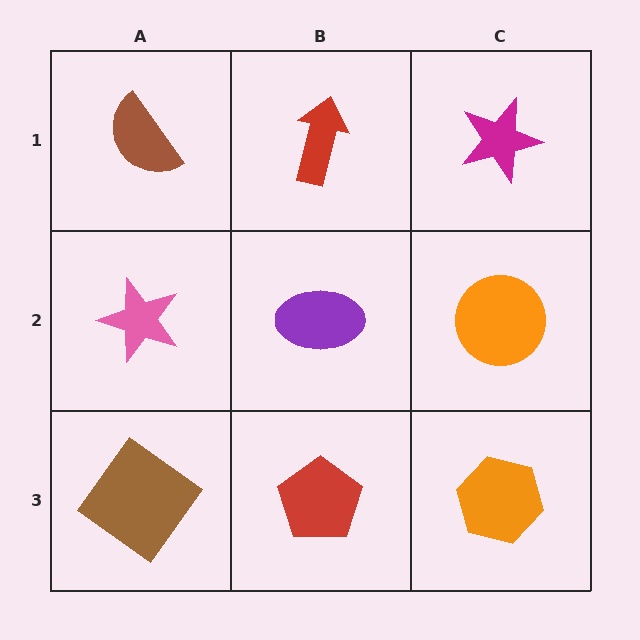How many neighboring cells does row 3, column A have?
2.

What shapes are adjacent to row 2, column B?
A red arrow (row 1, column B), a red pentagon (row 3, column B), a pink star (row 2, column A), an orange circle (row 2, column C).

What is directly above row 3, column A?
A pink star.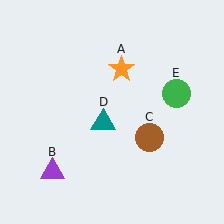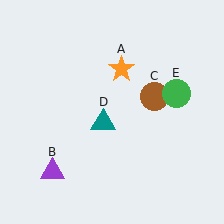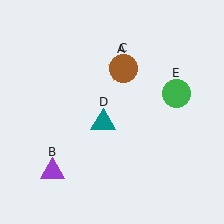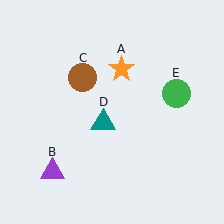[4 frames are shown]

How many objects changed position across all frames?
1 object changed position: brown circle (object C).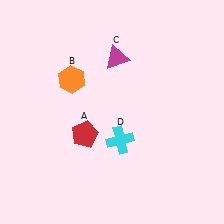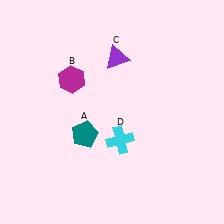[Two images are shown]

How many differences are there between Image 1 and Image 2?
There are 3 differences between the two images.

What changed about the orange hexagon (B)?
In Image 1, B is orange. In Image 2, it changed to magenta.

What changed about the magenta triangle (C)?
In Image 1, C is magenta. In Image 2, it changed to purple.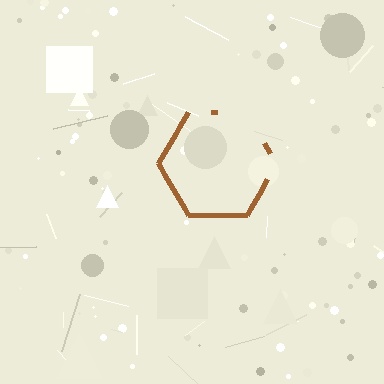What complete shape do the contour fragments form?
The contour fragments form a hexagon.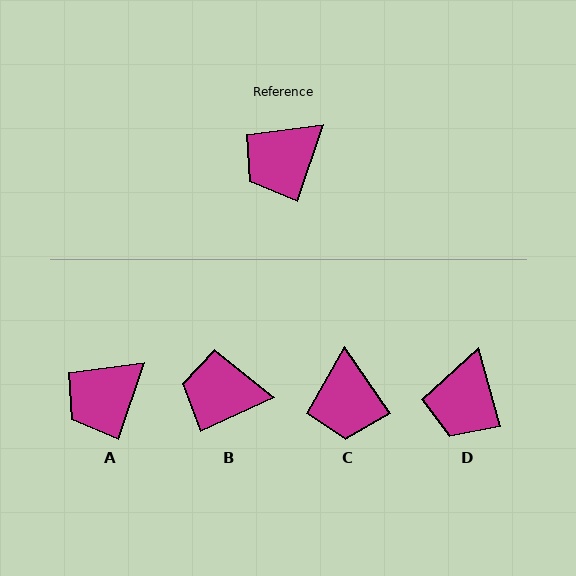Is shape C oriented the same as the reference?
No, it is off by about 53 degrees.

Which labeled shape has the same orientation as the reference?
A.